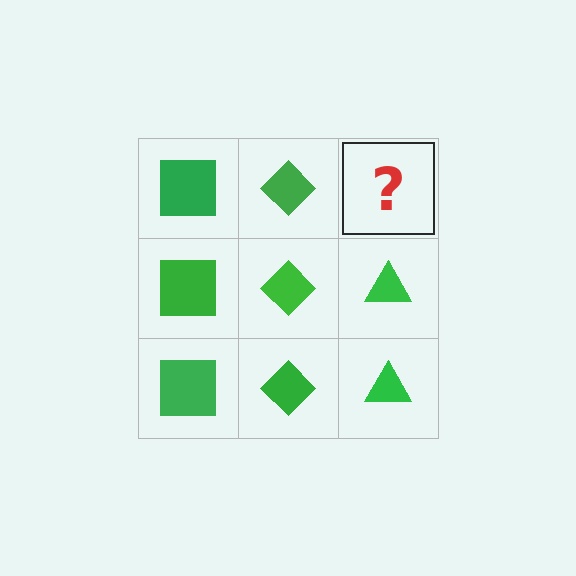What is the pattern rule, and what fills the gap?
The rule is that each column has a consistent shape. The gap should be filled with a green triangle.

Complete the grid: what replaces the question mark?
The question mark should be replaced with a green triangle.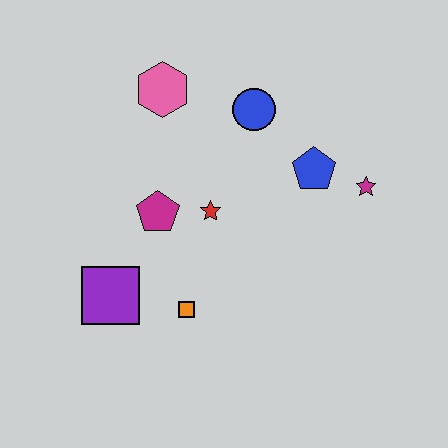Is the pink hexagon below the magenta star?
No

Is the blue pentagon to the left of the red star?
No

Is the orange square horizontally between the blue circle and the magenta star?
No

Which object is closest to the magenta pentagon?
The red star is closest to the magenta pentagon.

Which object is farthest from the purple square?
The magenta star is farthest from the purple square.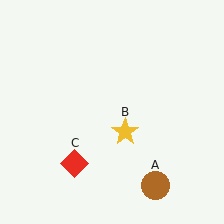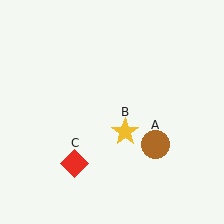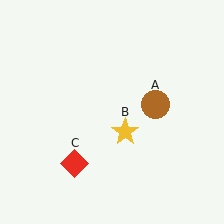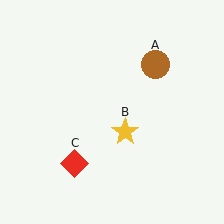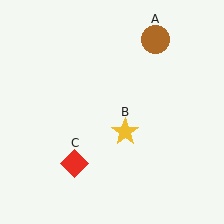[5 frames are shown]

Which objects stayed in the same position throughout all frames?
Yellow star (object B) and red diamond (object C) remained stationary.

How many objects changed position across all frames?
1 object changed position: brown circle (object A).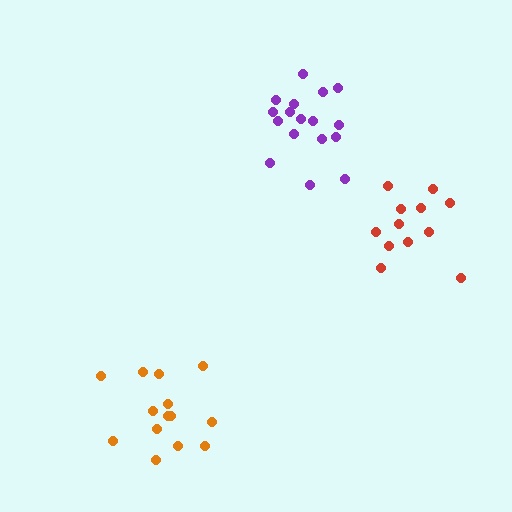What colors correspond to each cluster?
The clusters are colored: red, orange, purple.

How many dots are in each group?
Group 1: 12 dots, Group 2: 14 dots, Group 3: 17 dots (43 total).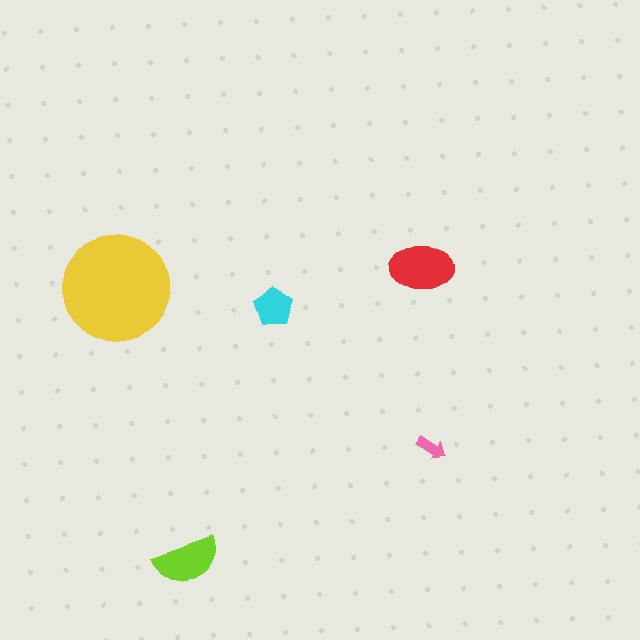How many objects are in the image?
There are 5 objects in the image.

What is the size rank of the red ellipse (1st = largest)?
2nd.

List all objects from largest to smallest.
The yellow circle, the red ellipse, the lime semicircle, the cyan pentagon, the pink arrow.